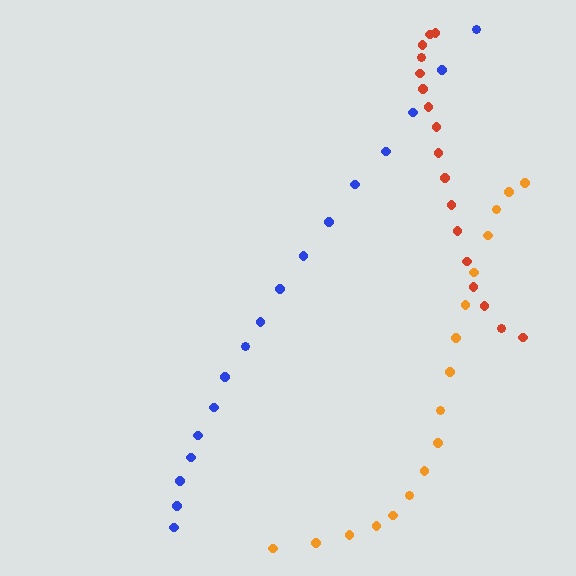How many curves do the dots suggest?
There are 3 distinct paths.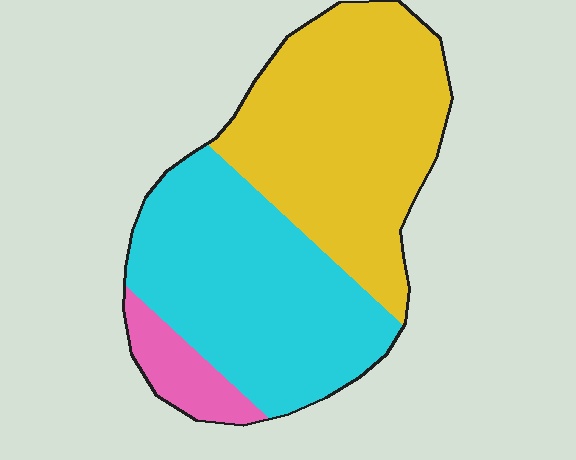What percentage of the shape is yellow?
Yellow covers 47% of the shape.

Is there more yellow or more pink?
Yellow.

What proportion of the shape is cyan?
Cyan takes up between a quarter and a half of the shape.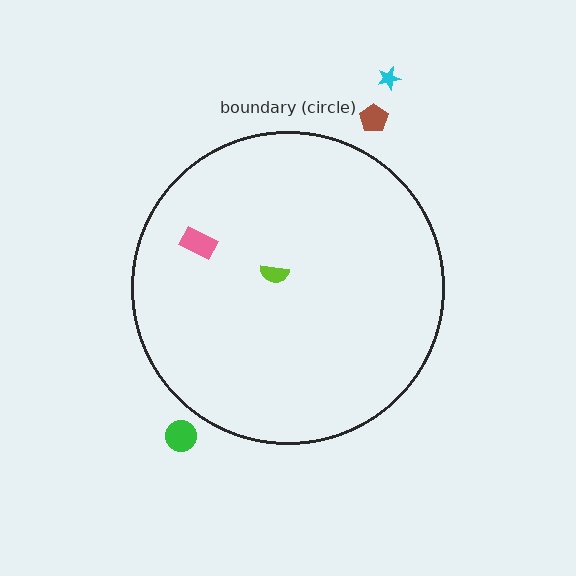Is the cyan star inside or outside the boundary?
Outside.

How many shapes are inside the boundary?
2 inside, 3 outside.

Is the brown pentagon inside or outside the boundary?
Outside.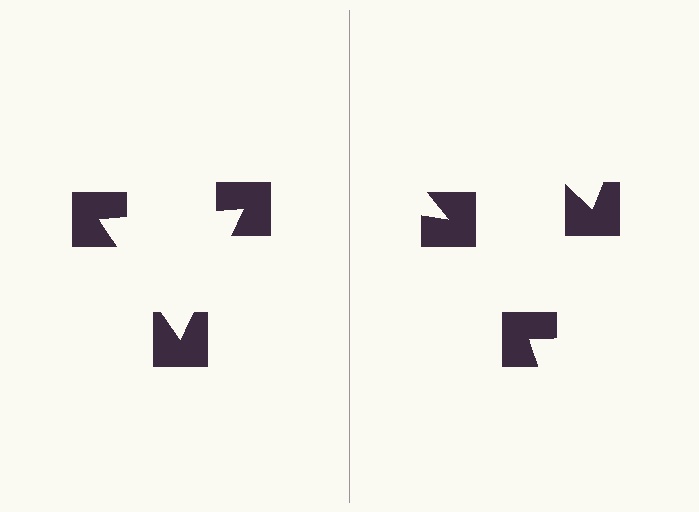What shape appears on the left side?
An illusory triangle.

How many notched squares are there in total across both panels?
6 — 3 on each side.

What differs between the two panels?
The notched squares are positioned identically on both sides; only the wedge orientations differ. On the left they align to a triangle; on the right they are misaligned.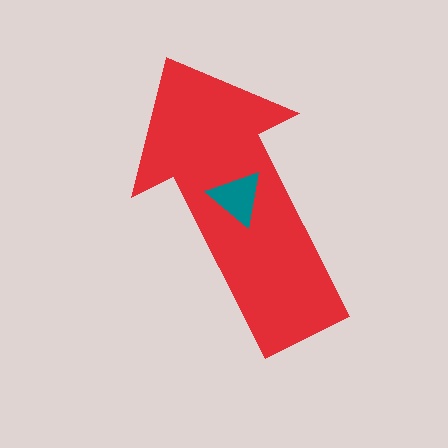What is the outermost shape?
The red arrow.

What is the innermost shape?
The teal triangle.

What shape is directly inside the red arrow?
The teal triangle.